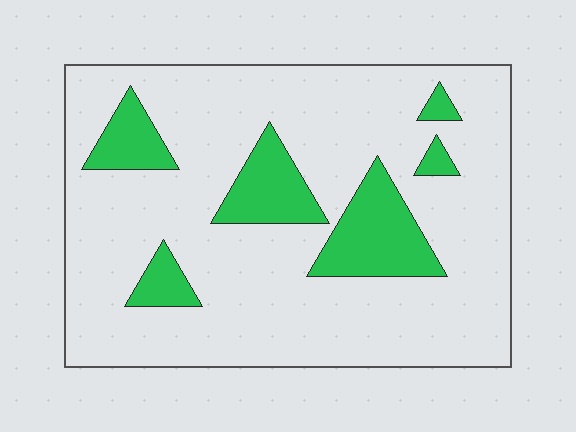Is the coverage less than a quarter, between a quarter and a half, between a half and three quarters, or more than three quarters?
Less than a quarter.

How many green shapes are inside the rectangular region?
6.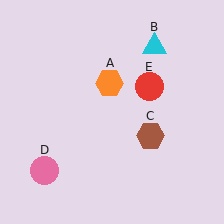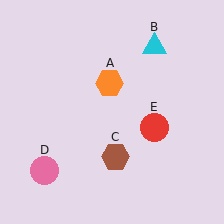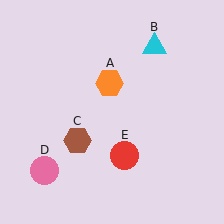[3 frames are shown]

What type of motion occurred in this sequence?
The brown hexagon (object C), red circle (object E) rotated clockwise around the center of the scene.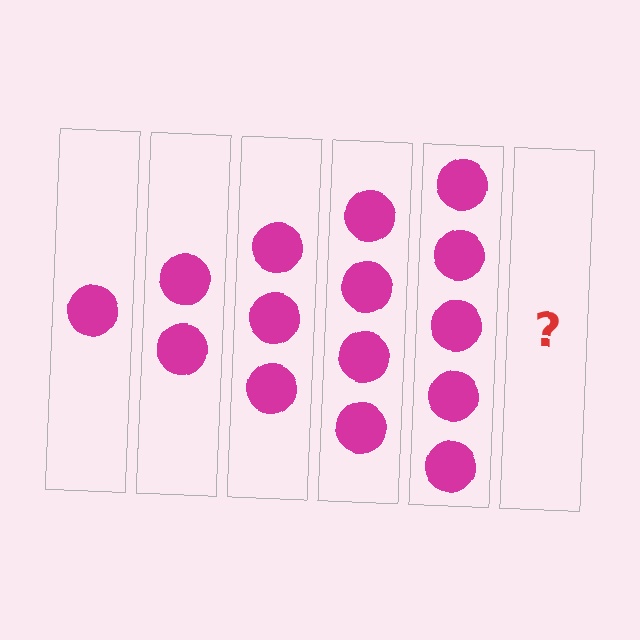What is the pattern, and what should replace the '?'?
The pattern is that each step adds one more circle. The '?' should be 6 circles.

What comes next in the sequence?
The next element should be 6 circles.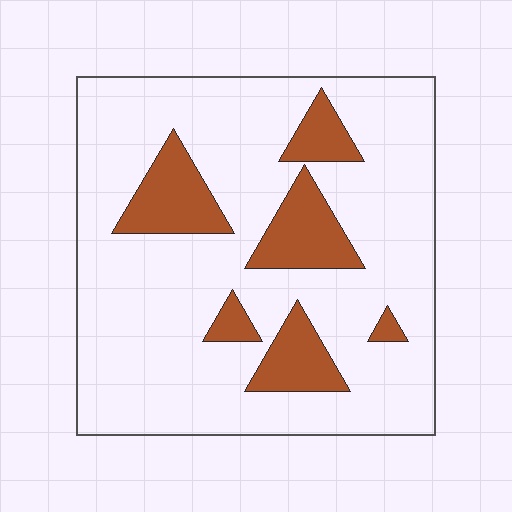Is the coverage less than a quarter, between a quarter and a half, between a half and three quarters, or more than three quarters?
Less than a quarter.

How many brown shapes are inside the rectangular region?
6.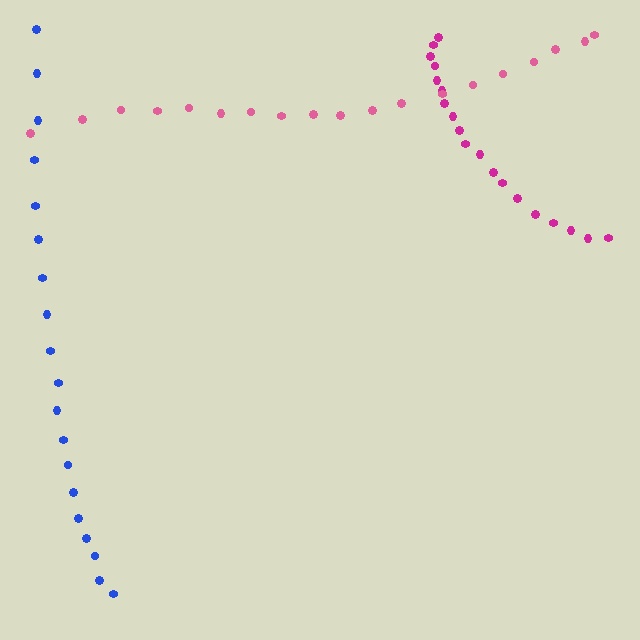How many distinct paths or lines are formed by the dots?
There are 3 distinct paths.